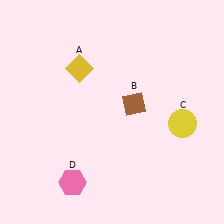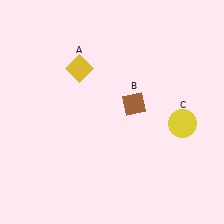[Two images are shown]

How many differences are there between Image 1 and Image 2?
There is 1 difference between the two images.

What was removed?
The pink hexagon (D) was removed in Image 2.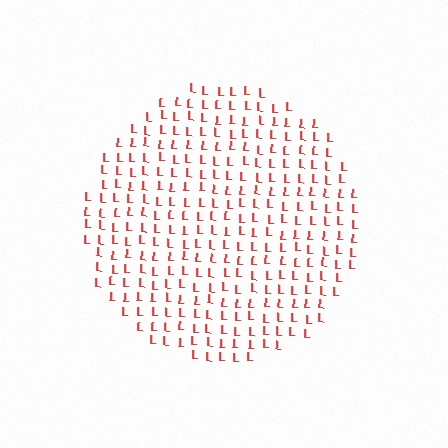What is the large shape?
The large shape is a circle.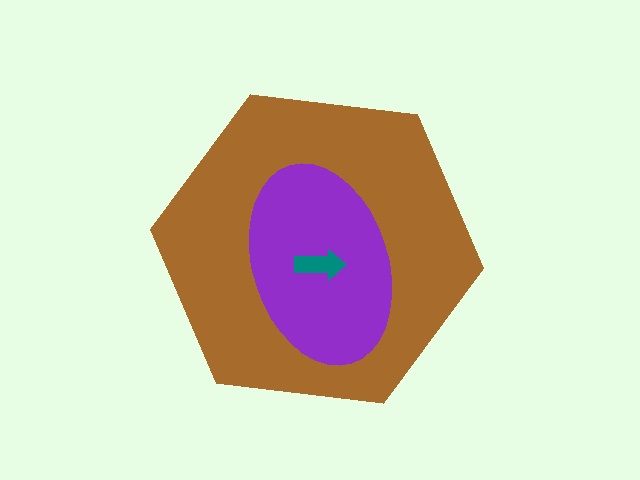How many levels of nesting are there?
3.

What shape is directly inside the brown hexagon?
The purple ellipse.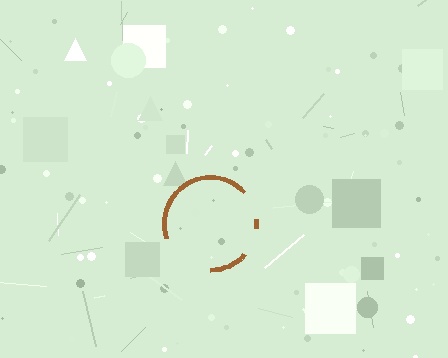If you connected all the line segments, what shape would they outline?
They would outline a circle.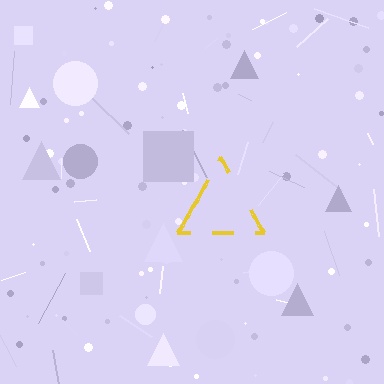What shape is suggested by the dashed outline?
The dashed outline suggests a triangle.